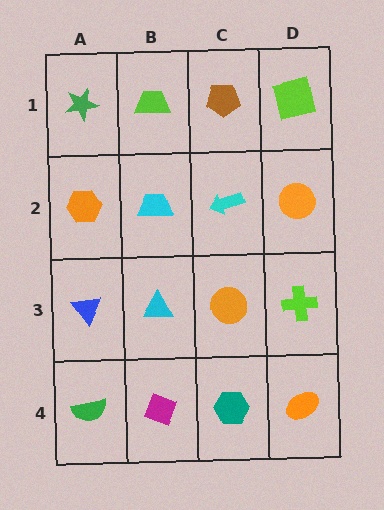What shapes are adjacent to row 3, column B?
A cyan trapezoid (row 2, column B), a magenta diamond (row 4, column B), a blue triangle (row 3, column A), an orange circle (row 3, column C).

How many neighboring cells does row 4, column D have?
2.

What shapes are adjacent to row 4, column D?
A lime cross (row 3, column D), a teal hexagon (row 4, column C).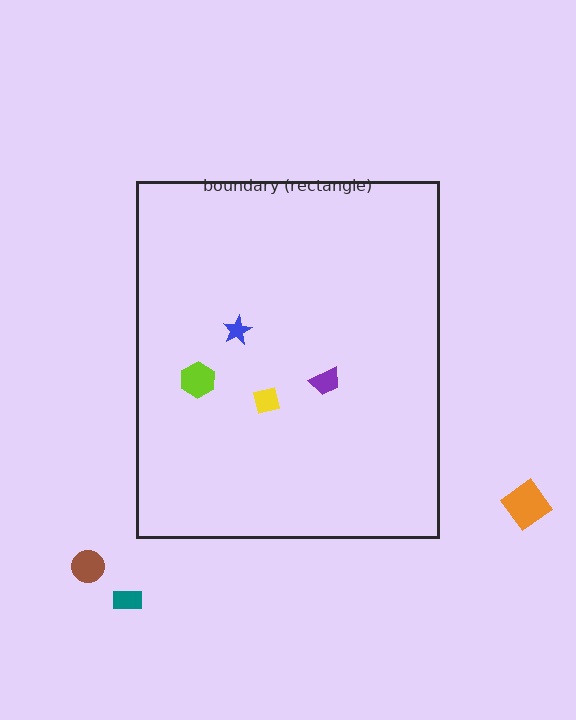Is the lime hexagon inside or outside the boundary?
Inside.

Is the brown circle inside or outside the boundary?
Outside.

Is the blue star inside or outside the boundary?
Inside.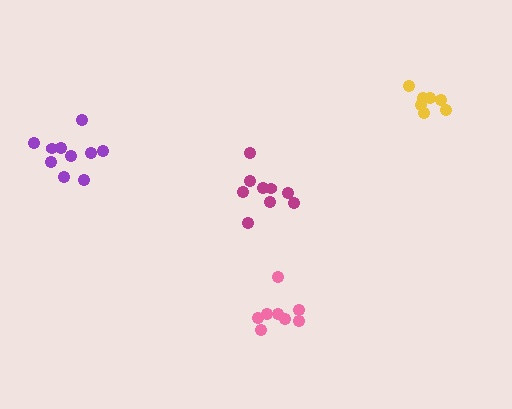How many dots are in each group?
Group 1: 8 dots, Group 2: 9 dots, Group 3: 10 dots, Group 4: 7 dots (34 total).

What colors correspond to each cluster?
The clusters are colored: pink, magenta, purple, yellow.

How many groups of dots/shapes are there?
There are 4 groups.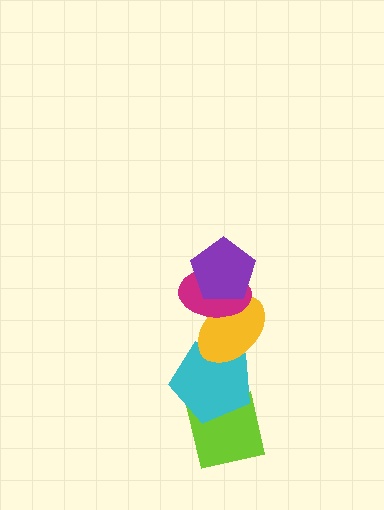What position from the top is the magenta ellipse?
The magenta ellipse is 2nd from the top.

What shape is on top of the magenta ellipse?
The purple pentagon is on top of the magenta ellipse.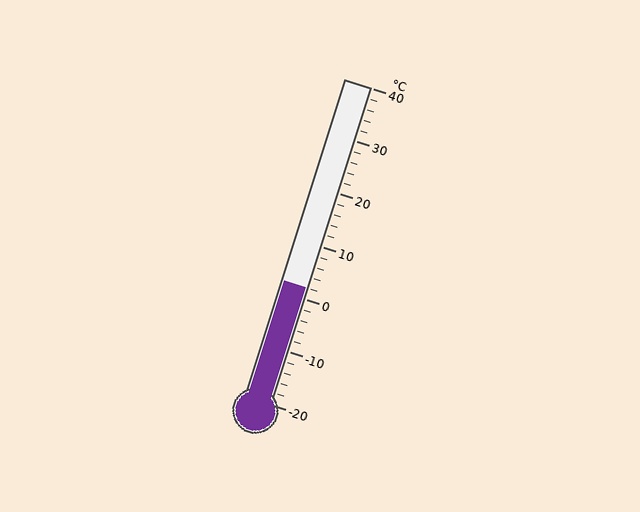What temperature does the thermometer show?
The thermometer shows approximately 2°C.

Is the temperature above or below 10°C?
The temperature is below 10°C.